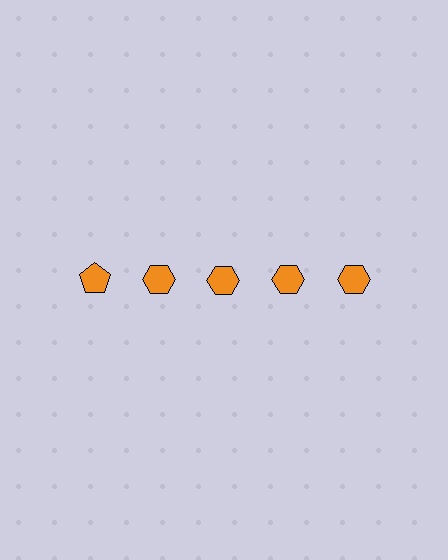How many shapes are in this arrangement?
There are 5 shapes arranged in a grid pattern.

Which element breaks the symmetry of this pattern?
The orange pentagon in the top row, leftmost column breaks the symmetry. All other shapes are orange hexagons.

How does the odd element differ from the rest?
It has a different shape: pentagon instead of hexagon.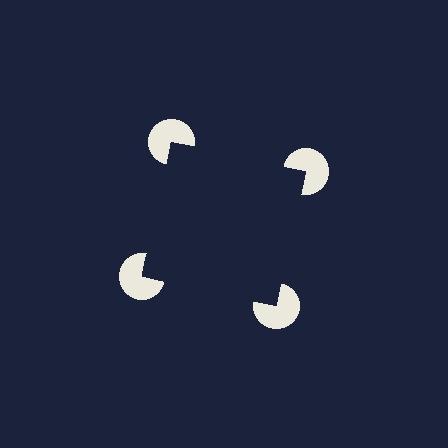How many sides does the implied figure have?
4 sides.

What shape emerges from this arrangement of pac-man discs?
An illusory square — its edges are inferred from the aligned wedge cuts in the pac-man discs, not physically drawn.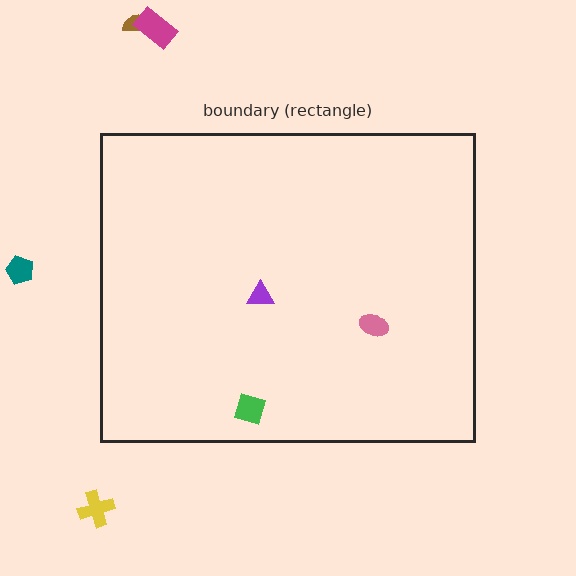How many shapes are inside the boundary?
3 inside, 4 outside.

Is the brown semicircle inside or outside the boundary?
Outside.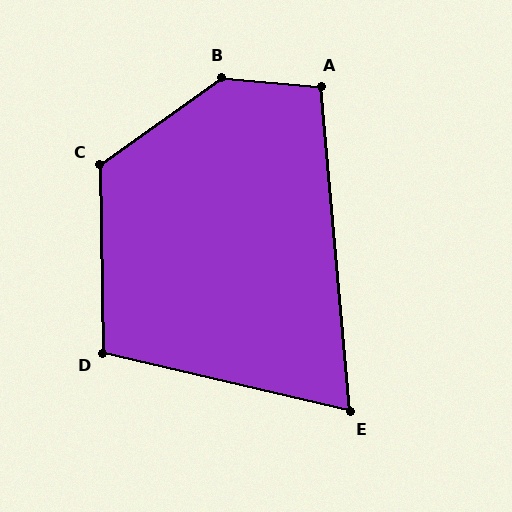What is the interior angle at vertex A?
Approximately 100 degrees (obtuse).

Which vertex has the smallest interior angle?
E, at approximately 72 degrees.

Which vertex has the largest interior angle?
B, at approximately 140 degrees.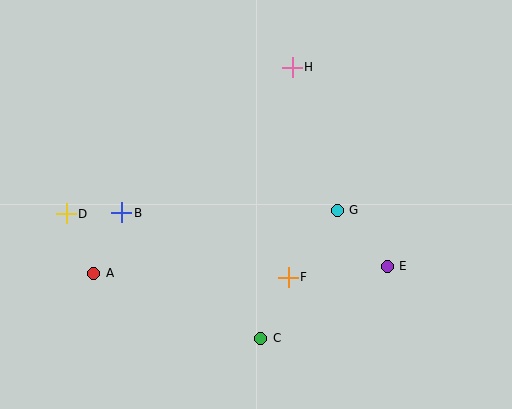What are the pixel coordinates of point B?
Point B is at (122, 213).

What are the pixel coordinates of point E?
Point E is at (387, 266).